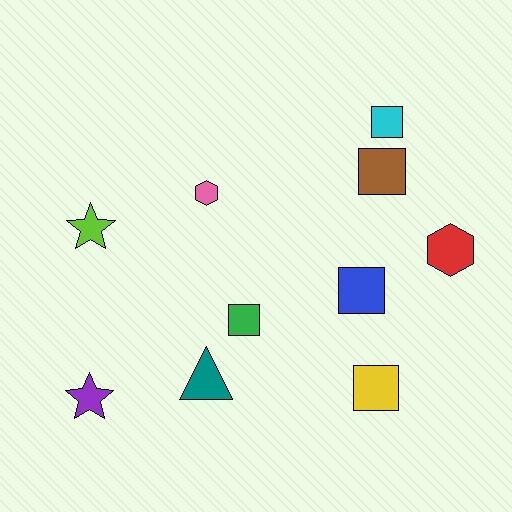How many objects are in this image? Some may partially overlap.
There are 10 objects.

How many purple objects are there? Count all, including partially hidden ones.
There is 1 purple object.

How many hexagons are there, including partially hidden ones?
There are 2 hexagons.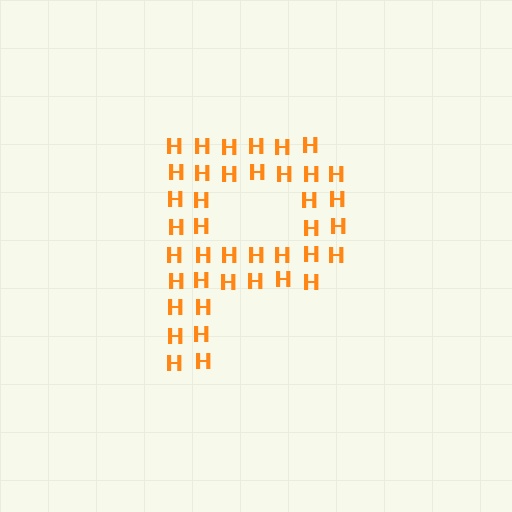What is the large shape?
The large shape is the letter P.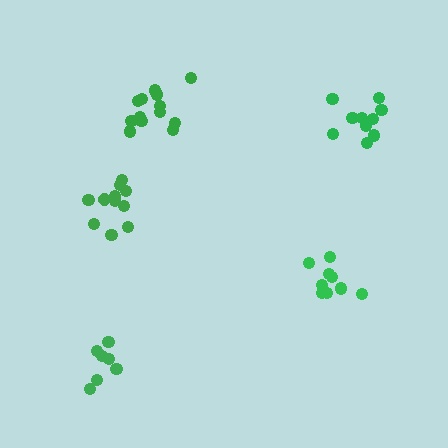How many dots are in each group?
Group 1: 7 dots, Group 2: 11 dots, Group 3: 13 dots, Group 4: 9 dots, Group 5: 10 dots (50 total).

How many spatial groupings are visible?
There are 5 spatial groupings.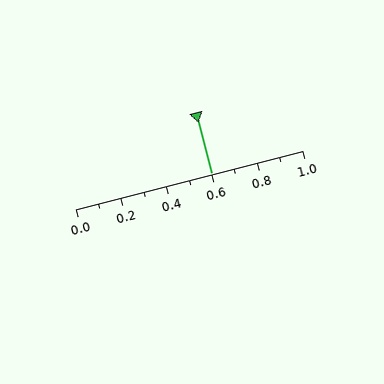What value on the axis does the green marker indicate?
The marker indicates approximately 0.6.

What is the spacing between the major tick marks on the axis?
The major ticks are spaced 0.2 apart.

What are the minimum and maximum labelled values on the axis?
The axis runs from 0.0 to 1.0.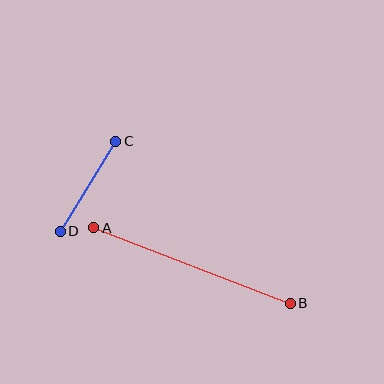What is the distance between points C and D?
The distance is approximately 106 pixels.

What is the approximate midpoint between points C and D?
The midpoint is at approximately (88, 186) pixels.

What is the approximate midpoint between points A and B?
The midpoint is at approximately (192, 266) pixels.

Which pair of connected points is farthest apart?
Points A and B are farthest apart.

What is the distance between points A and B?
The distance is approximately 211 pixels.